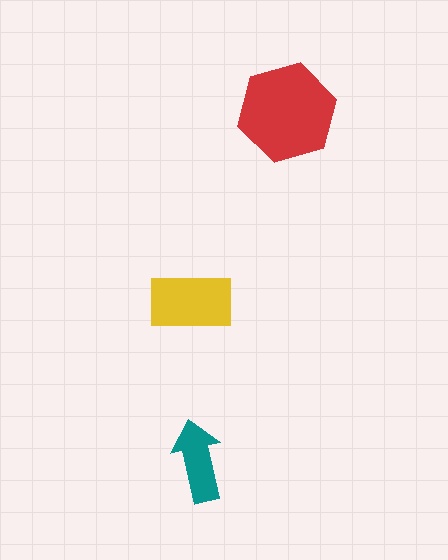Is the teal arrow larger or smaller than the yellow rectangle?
Smaller.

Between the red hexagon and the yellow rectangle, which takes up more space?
The red hexagon.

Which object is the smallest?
The teal arrow.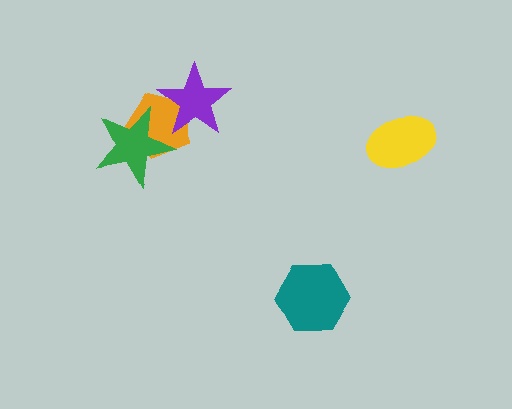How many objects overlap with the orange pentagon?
2 objects overlap with the orange pentagon.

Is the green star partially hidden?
No, no other shape covers it.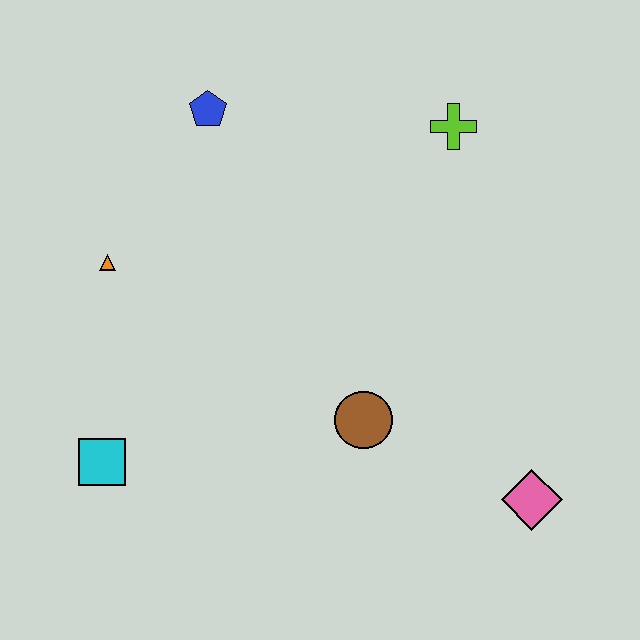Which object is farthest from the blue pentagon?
The pink diamond is farthest from the blue pentagon.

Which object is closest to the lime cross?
The blue pentagon is closest to the lime cross.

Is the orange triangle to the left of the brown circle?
Yes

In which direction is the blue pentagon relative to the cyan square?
The blue pentagon is above the cyan square.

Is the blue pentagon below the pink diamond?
No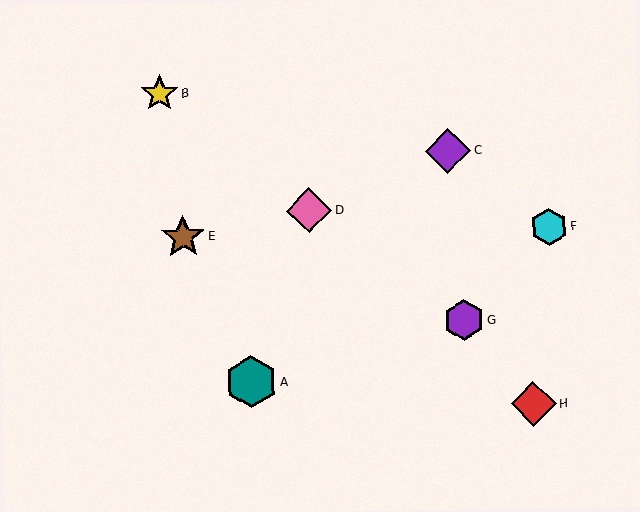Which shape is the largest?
The teal hexagon (labeled A) is the largest.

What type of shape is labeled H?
Shape H is a red diamond.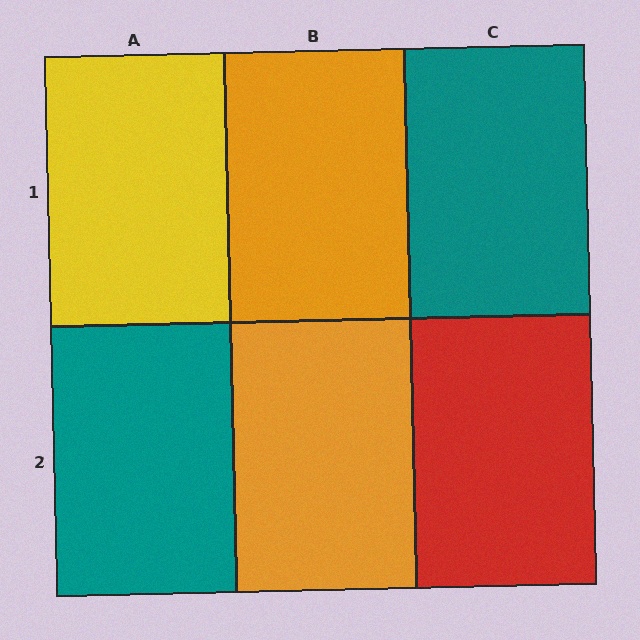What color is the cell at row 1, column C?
Teal.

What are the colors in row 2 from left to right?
Teal, orange, red.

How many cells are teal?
2 cells are teal.